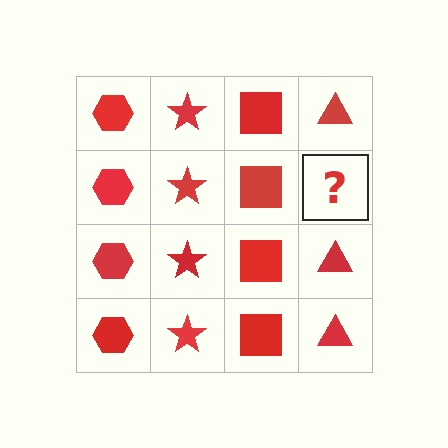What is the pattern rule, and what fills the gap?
The rule is that each column has a consistent shape. The gap should be filled with a red triangle.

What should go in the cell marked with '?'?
The missing cell should contain a red triangle.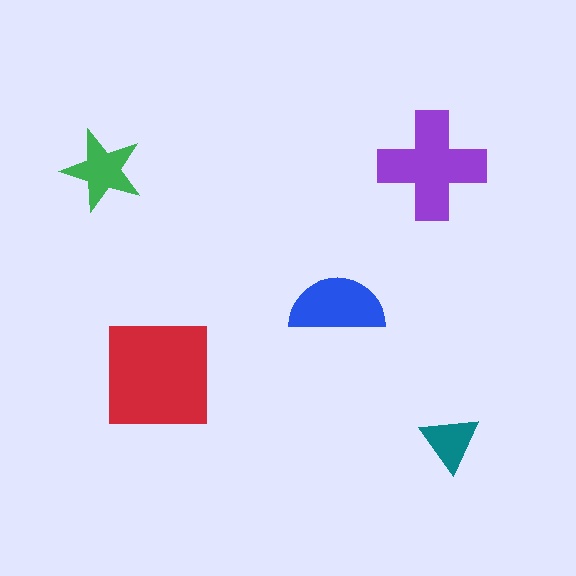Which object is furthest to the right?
The teal triangle is rightmost.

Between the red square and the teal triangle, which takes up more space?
The red square.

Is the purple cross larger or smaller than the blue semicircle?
Larger.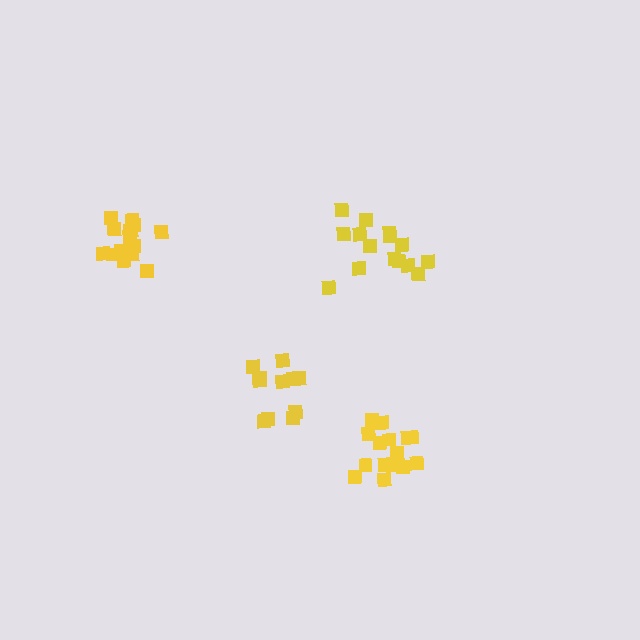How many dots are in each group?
Group 1: 15 dots, Group 2: 15 dots, Group 3: 11 dots, Group 4: 15 dots (56 total).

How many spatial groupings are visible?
There are 4 spatial groupings.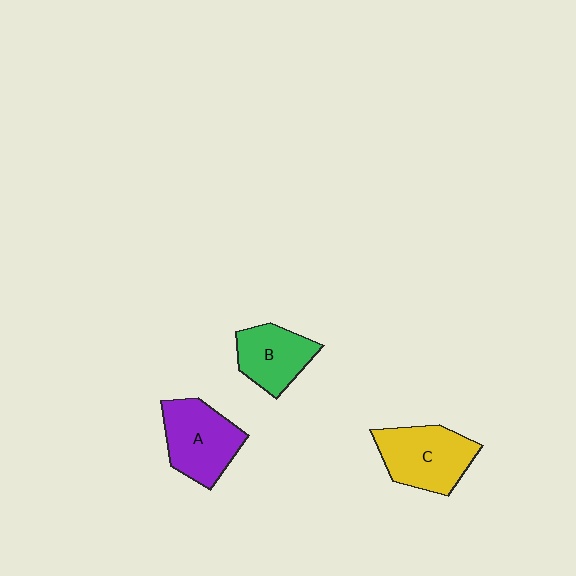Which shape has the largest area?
Shape C (yellow).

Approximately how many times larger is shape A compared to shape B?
Approximately 1.3 times.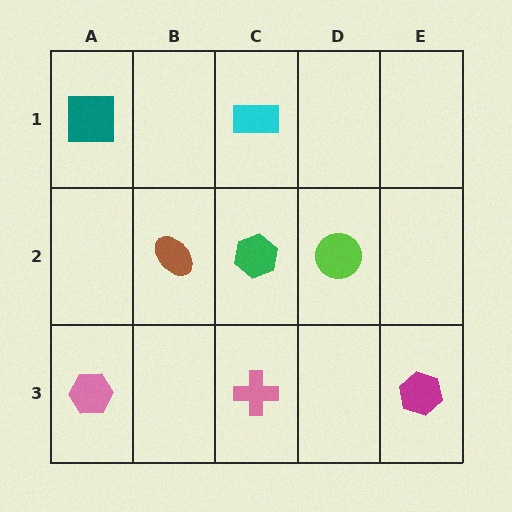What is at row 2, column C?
A green hexagon.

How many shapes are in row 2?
3 shapes.